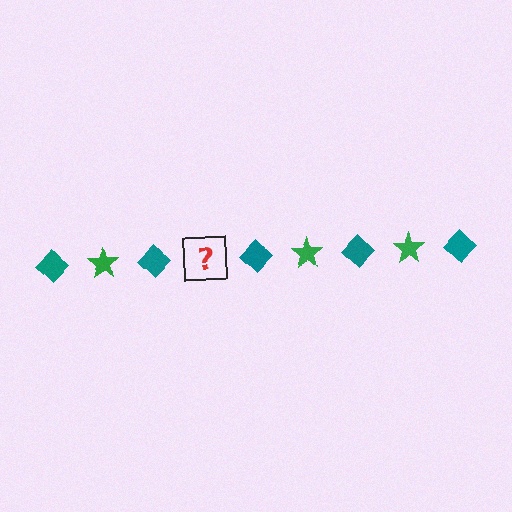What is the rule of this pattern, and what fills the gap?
The rule is that the pattern alternates between teal diamond and green star. The gap should be filled with a green star.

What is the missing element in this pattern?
The missing element is a green star.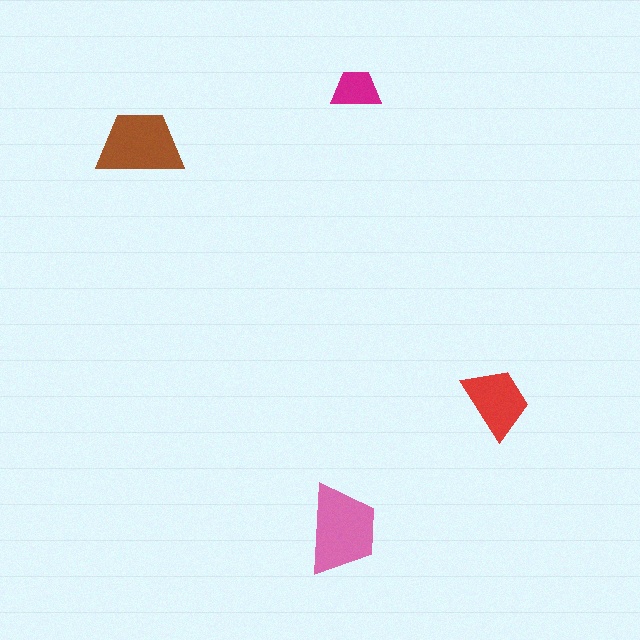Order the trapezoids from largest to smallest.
the pink one, the brown one, the red one, the magenta one.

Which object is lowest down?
The pink trapezoid is bottommost.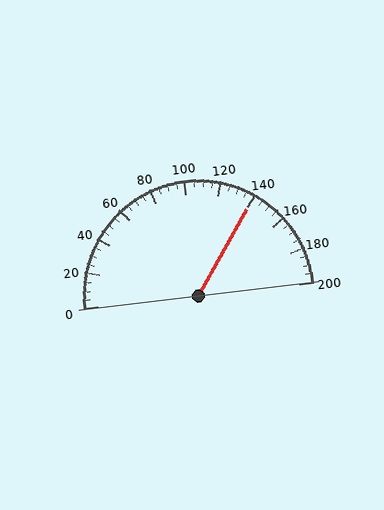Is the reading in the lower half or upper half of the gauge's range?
The reading is in the upper half of the range (0 to 200).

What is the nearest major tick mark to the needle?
The nearest major tick mark is 140.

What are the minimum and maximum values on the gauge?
The gauge ranges from 0 to 200.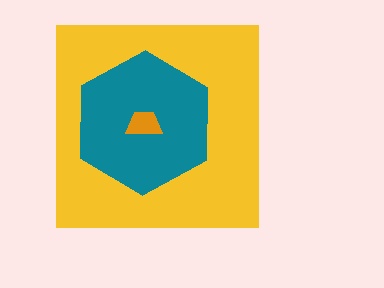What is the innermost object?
The orange trapezoid.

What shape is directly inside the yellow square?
The teal hexagon.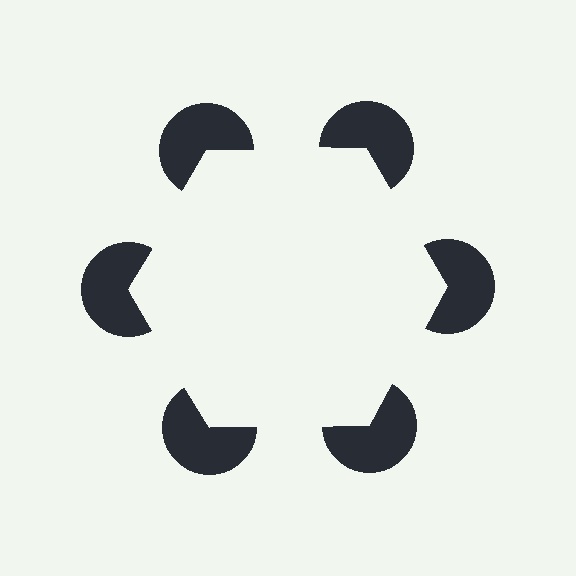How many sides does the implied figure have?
6 sides.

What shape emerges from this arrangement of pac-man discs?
An illusory hexagon — its edges are inferred from the aligned wedge cuts in the pac-man discs, not physically drawn.